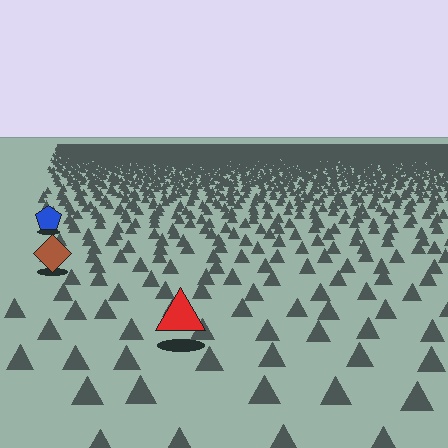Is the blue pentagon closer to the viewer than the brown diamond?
No. The brown diamond is closer — you can tell from the texture gradient: the ground texture is coarser near it.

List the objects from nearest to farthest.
From nearest to farthest: the red triangle, the brown diamond, the blue pentagon.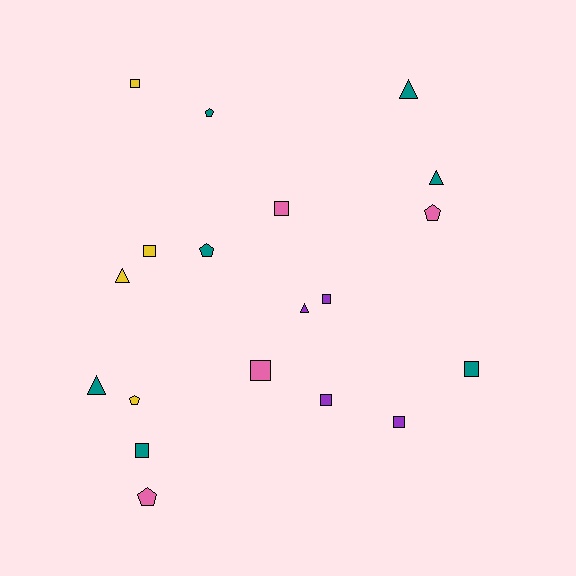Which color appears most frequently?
Teal, with 7 objects.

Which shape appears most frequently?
Square, with 9 objects.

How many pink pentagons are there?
There are 2 pink pentagons.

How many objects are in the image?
There are 19 objects.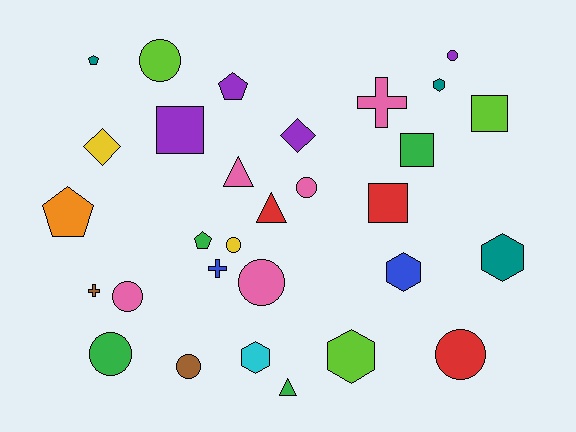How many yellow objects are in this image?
There are 2 yellow objects.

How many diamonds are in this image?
There are 2 diamonds.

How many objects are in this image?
There are 30 objects.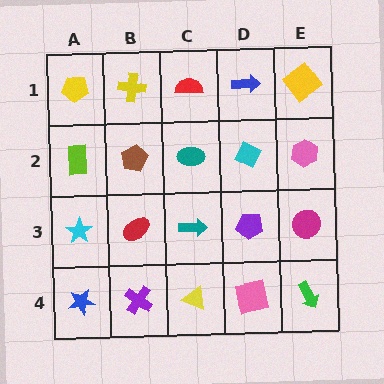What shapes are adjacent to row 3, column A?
A lime rectangle (row 2, column A), a blue star (row 4, column A), a red ellipse (row 3, column B).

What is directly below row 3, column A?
A blue star.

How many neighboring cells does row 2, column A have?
3.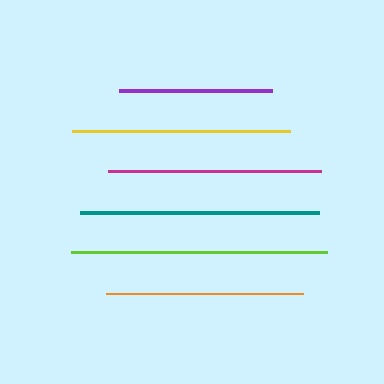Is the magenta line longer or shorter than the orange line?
The magenta line is longer than the orange line.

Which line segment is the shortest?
The purple line is the shortest at approximately 153 pixels.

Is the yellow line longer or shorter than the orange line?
The yellow line is longer than the orange line.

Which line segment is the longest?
The lime line is the longest at approximately 255 pixels.